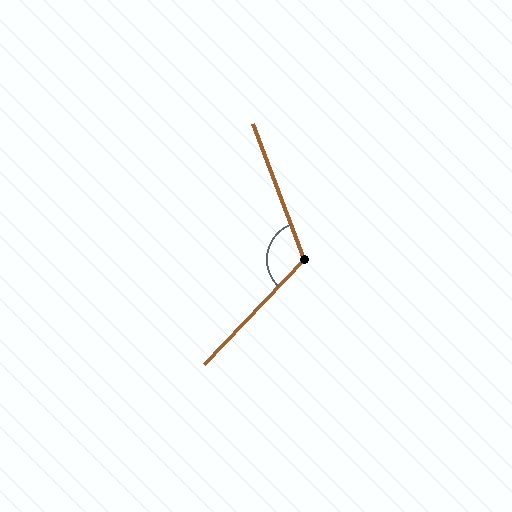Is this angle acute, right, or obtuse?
It is obtuse.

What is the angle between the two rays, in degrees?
Approximately 116 degrees.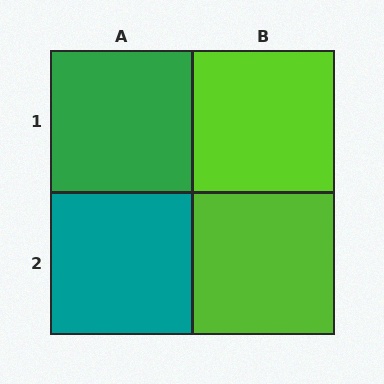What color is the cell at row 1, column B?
Lime.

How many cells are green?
1 cell is green.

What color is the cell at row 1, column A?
Green.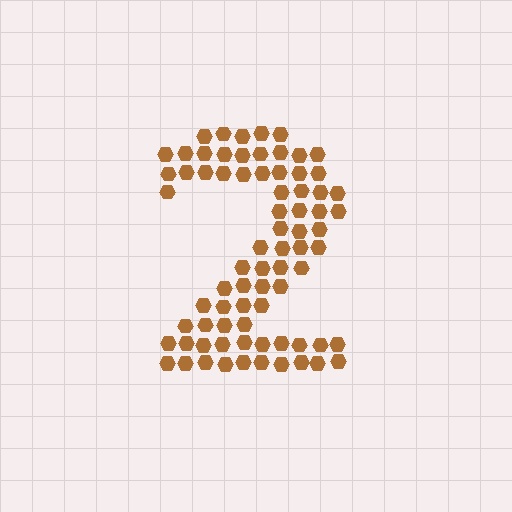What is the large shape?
The large shape is the digit 2.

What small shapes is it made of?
It is made of small hexagons.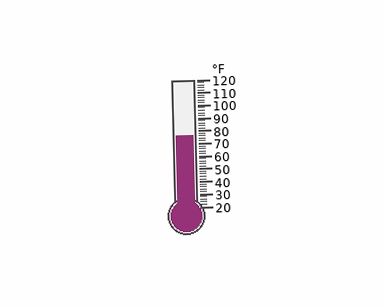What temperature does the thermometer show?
The thermometer shows approximately 76°F.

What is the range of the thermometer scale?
The thermometer scale ranges from 20°F to 120°F.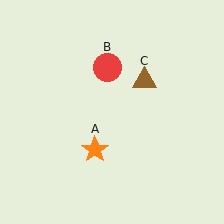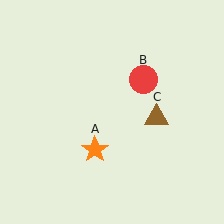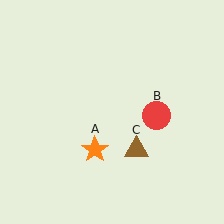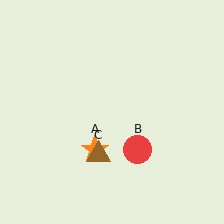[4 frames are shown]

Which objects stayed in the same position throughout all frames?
Orange star (object A) remained stationary.